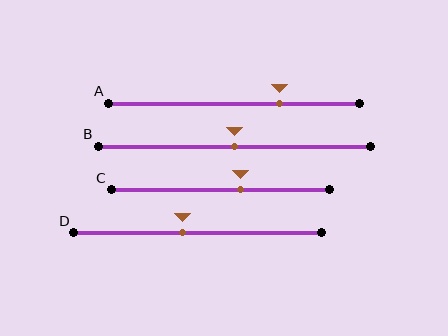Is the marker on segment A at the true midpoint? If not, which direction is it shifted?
No, the marker on segment A is shifted to the right by about 18% of the segment length.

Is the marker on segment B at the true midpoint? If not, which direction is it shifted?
Yes, the marker on segment B is at the true midpoint.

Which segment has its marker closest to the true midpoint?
Segment B has its marker closest to the true midpoint.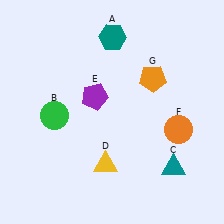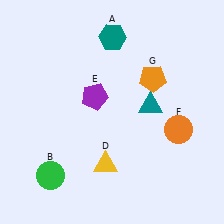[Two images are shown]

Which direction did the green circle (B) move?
The green circle (B) moved down.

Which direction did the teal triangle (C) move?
The teal triangle (C) moved up.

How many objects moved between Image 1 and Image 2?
2 objects moved between the two images.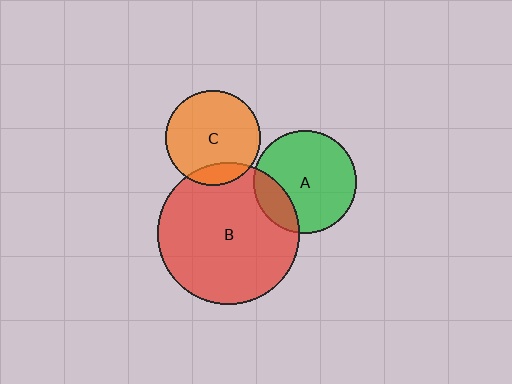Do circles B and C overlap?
Yes.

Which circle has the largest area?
Circle B (red).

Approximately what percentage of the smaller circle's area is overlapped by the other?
Approximately 15%.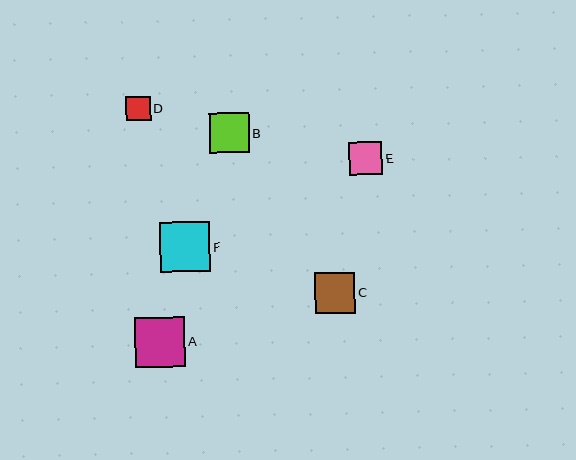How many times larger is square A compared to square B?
Square A is approximately 1.2 times the size of square B.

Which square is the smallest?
Square D is the smallest with a size of approximately 24 pixels.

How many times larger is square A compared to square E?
Square A is approximately 1.5 times the size of square E.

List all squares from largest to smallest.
From largest to smallest: F, A, C, B, E, D.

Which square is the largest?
Square F is the largest with a size of approximately 51 pixels.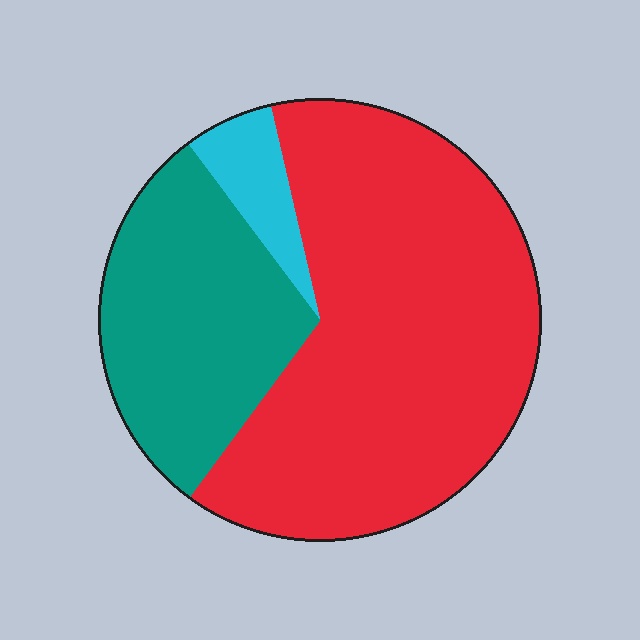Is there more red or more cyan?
Red.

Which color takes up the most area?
Red, at roughly 65%.